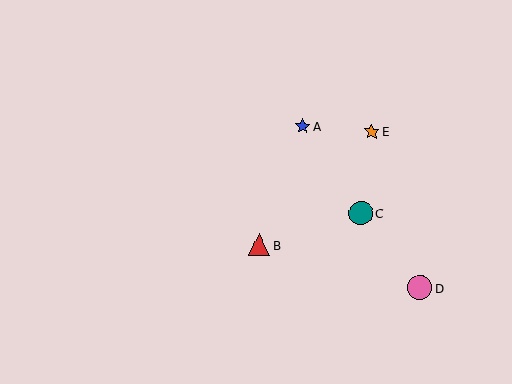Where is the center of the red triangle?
The center of the red triangle is at (259, 245).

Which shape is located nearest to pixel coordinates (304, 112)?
The blue star (labeled A) at (303, 126) is nearest to that location.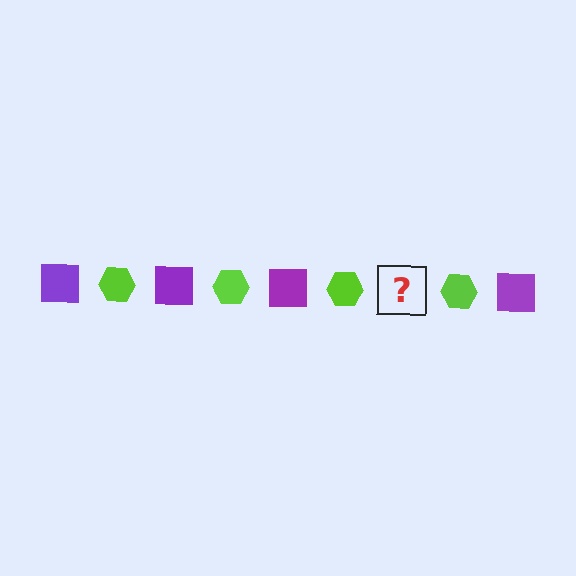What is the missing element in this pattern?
The missing element is a purple square.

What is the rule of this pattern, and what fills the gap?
The rule is that the pattern alternates between purple square and lime hexagon. The gap should be filled with a purple square.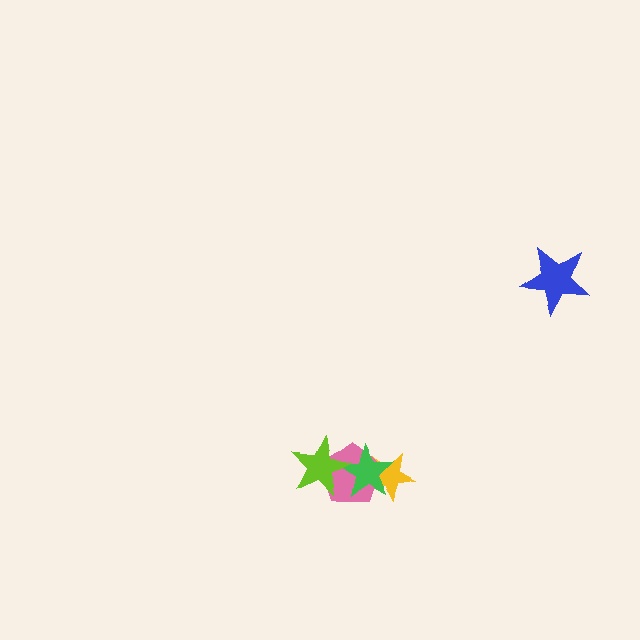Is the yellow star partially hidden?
Yes, it is partially covered by another shape.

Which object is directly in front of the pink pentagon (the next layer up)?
The green star is directly in front of the pink pentagon.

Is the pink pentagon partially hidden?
Yes, it is partially covered by another shape.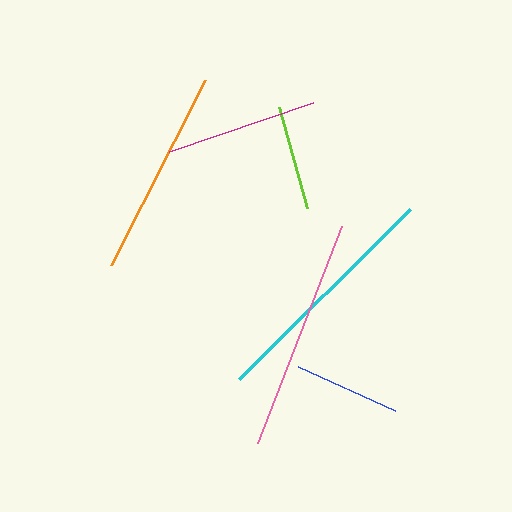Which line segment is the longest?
The cyan line is the longest at approximately 241 pixels.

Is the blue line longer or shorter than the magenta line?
The magenta line is longer than the blue line.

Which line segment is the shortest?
The lime line is the shortest at approximately 104 pixels.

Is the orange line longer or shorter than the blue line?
The orange line is longer than the blue line.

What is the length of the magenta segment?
The magenta segment is approximately 152 pixels long.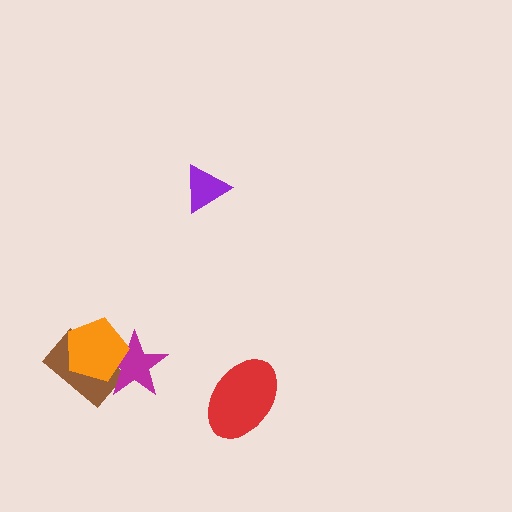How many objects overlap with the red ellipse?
0 objects overlap with the red ellipse.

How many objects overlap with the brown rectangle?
2 objects overlap with the brown rectangle.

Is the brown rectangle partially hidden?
Yes, it is partially covered by another shape.